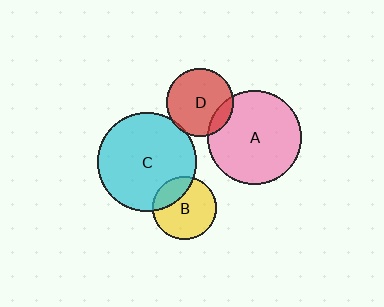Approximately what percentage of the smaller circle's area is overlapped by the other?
Approximately 15%.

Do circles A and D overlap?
Yes.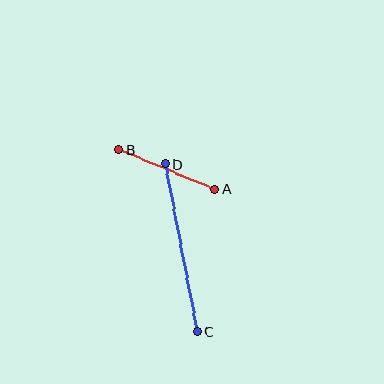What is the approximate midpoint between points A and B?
The midpoint is at approximately (167, 169) pixels.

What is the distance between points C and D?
The distance is approximately 171 pixels.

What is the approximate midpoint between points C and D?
The midpoint is at approximately (181, 248) pixels.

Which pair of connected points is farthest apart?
Points C and D are farthest apart.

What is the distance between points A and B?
The distance is approximately 103 pixels.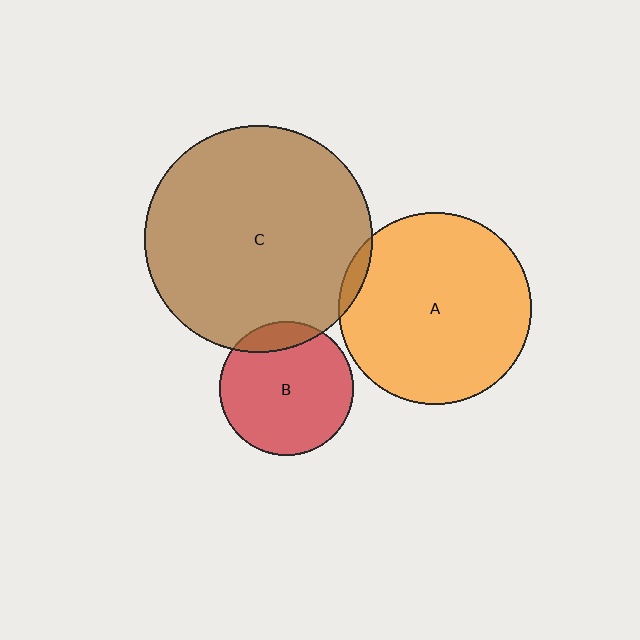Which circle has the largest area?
Circle C (brown).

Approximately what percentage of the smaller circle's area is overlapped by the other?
Approximately 10%.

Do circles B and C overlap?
Yes.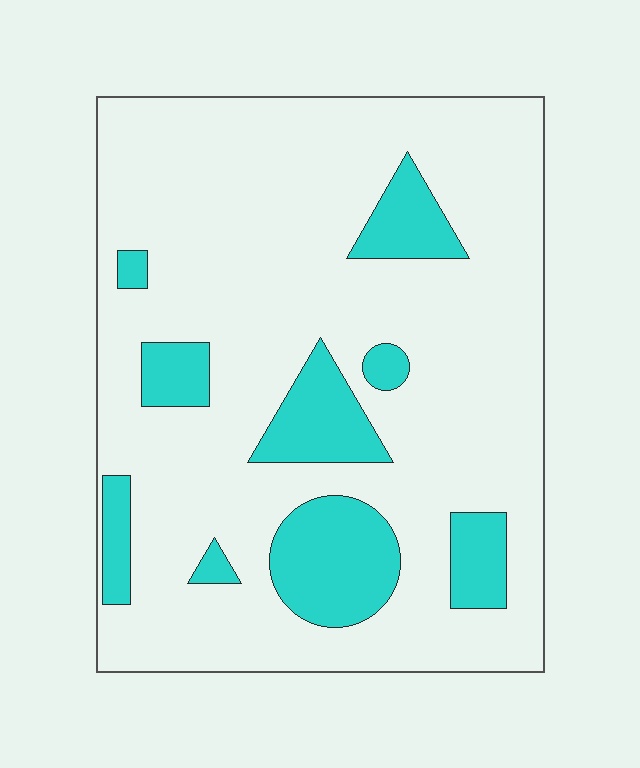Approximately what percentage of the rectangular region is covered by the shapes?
Approximately 20%.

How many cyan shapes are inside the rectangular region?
9.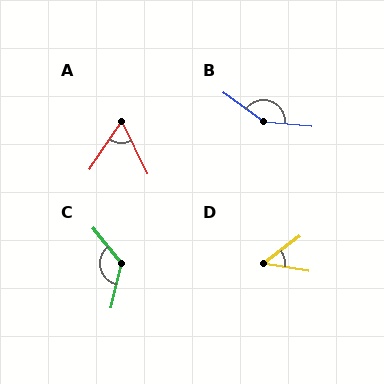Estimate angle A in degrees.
Approximately 60 degrees.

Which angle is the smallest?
D, at approximately 45 degrees.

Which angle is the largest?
B, at approximately 150 degrees.